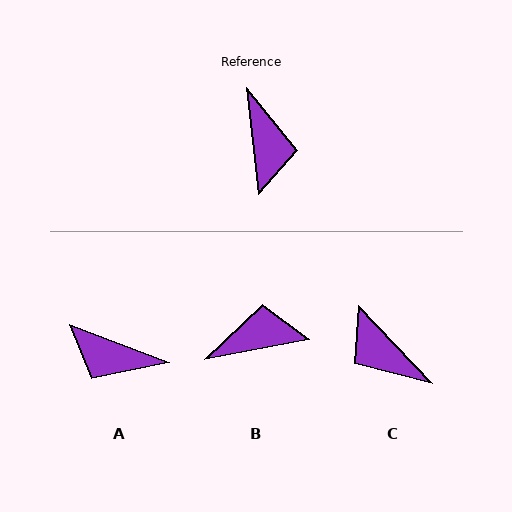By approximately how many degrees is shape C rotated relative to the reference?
Approximately 143 degrees clockwise.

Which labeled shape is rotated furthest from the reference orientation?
C, about 143 degrees away.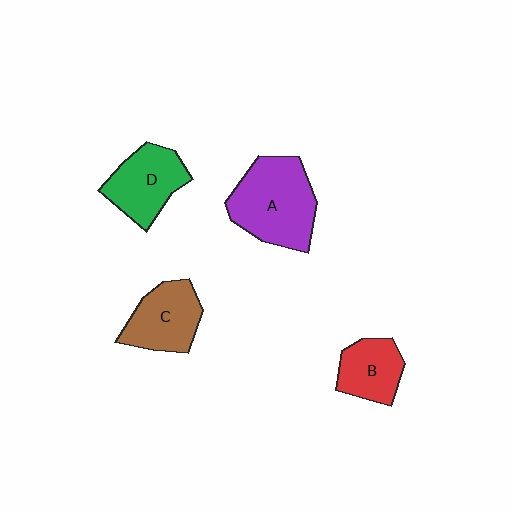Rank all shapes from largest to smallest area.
From largest to smallest: A (purple), D (green), C (brown), B (red).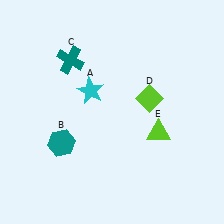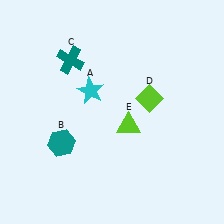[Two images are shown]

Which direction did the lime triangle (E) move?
The lime triangle (E) moved left.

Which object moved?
The lime triangle (E) moved left.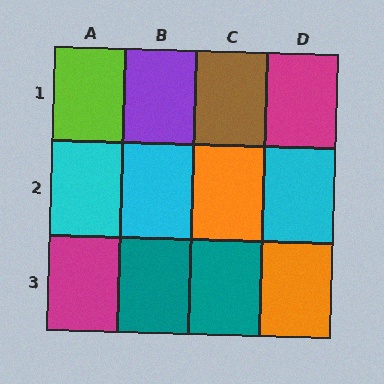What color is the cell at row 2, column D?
Cyan.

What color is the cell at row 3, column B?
Teal.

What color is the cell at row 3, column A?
Magenta.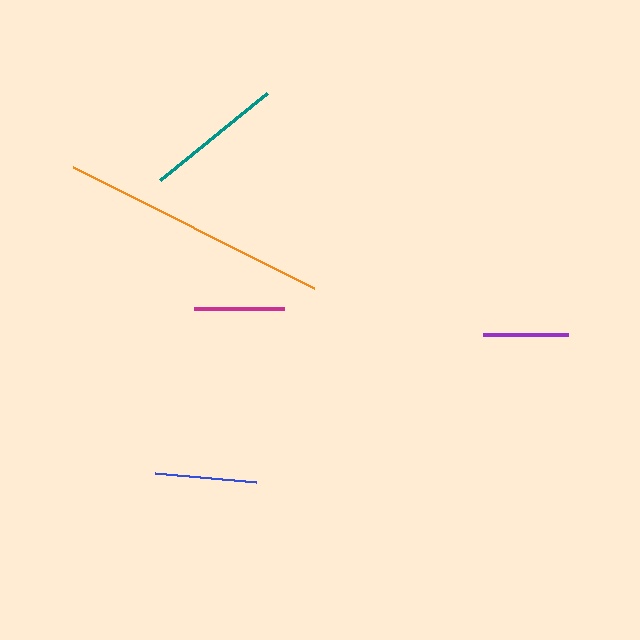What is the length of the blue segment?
The blue segment is approximately 101 pixels long.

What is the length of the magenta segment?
The magenta segment is approximately 91 pixels long.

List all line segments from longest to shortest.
From longest to shortest: orange, teal, blue, magenta, purple.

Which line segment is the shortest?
The purple line is the shortest at approximately 85 pixels.